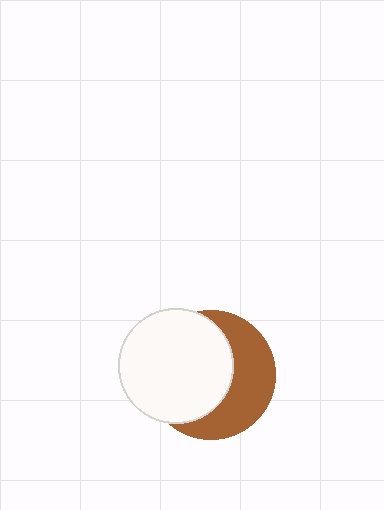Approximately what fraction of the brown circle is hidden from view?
Roughly 56% of the brown circle is hidden behind the white circle.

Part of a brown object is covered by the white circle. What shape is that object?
It is a circle.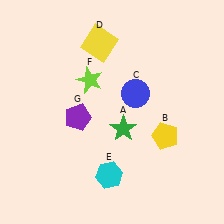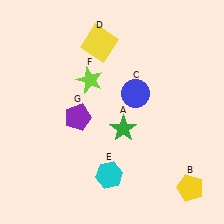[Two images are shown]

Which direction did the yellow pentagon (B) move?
The yellow pentagon (B) moved down.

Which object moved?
The yellow pentagon (B) moved down.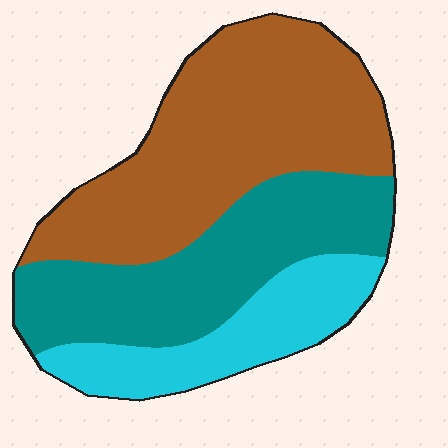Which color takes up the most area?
Brown, at roughly 45%.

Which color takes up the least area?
Cyan, at roughly 20%.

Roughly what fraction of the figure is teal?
Teal covers roughly 35% of the figure.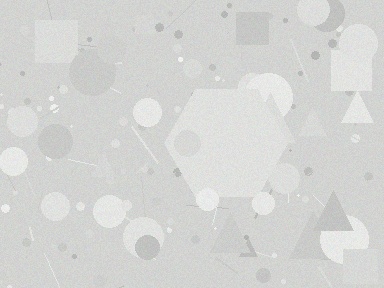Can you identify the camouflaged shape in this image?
The camouflaged shape is a hexagon.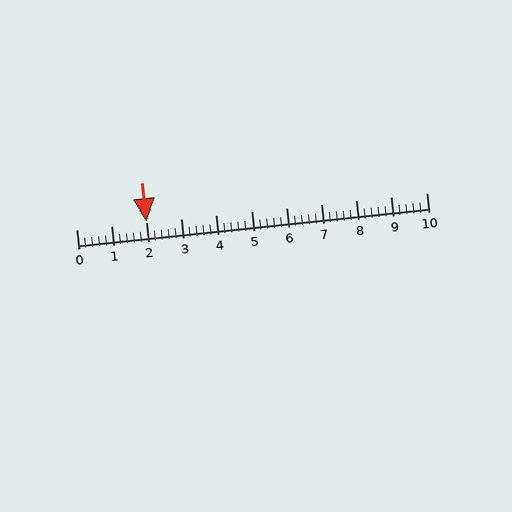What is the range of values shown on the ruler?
The ruler shows values from 0 to 10.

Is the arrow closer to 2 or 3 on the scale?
The arrow is closer to 2.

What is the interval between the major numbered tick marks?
The major tick marks are spaced 1 units apart.